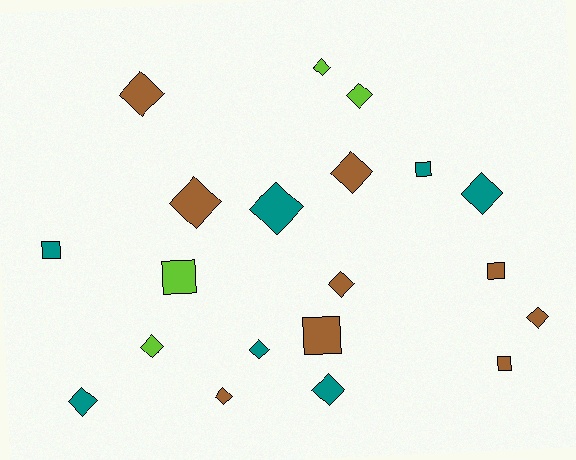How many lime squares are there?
There is 1 lime square.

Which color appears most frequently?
Brown, with 9 objects.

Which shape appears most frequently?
Diamond, with 14 objects.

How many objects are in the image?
There are 20 objects.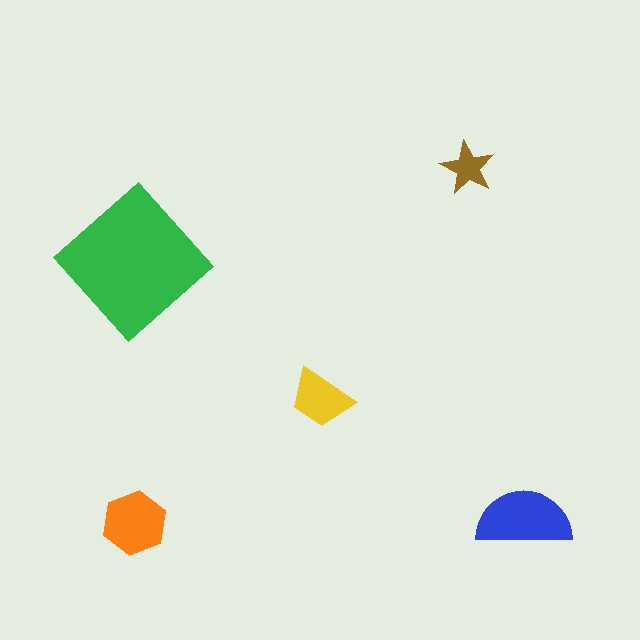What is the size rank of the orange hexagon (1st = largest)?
3rd.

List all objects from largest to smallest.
The green diamond, the blue semicircle, the orange hexagon, the yellow trapezoid, the brown star.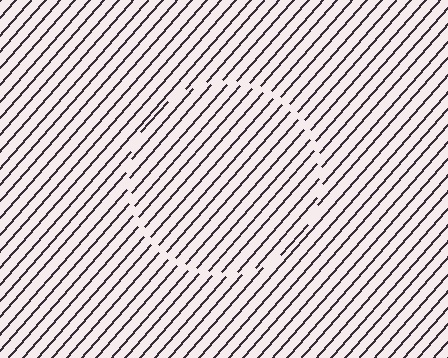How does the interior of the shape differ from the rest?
The interior of the shape contains the same grating, shifted by half a period — the contour is defined by the phase discontinuity where line-ends from the inner and outer gratings abut.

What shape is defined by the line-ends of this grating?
An illusory circle. The interior of the shape contains the same grating, shifted by half a period — the contour is defined by the phase discontinuity where line-ends from the inner and outer gratings abut.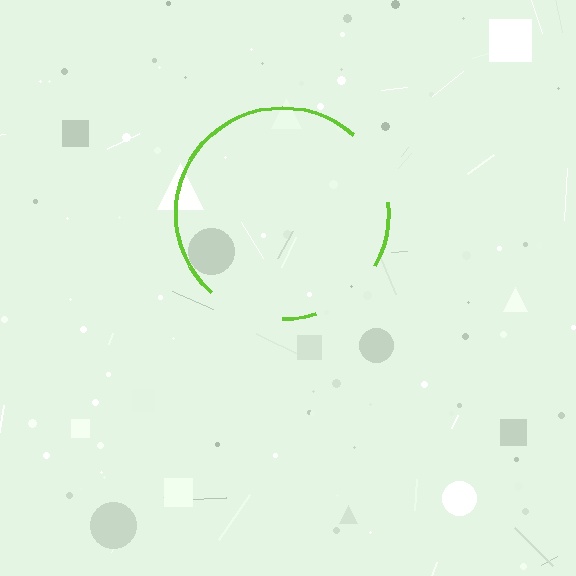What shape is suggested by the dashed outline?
The dashed outline suggests a circle.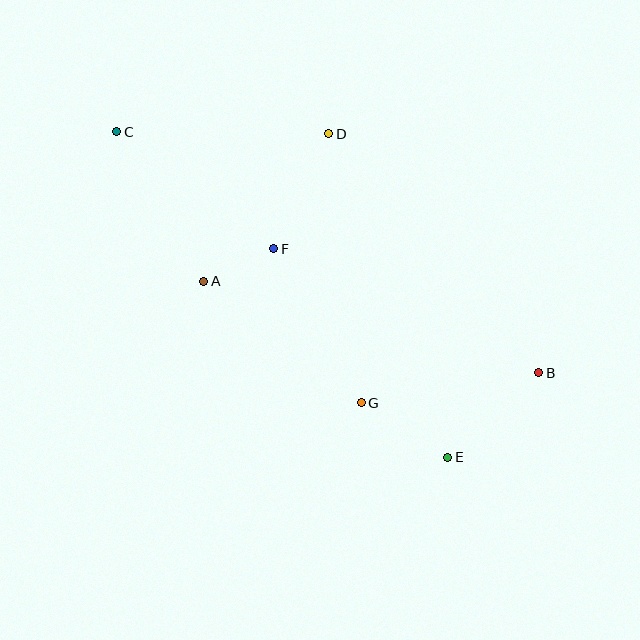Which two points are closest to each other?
Points A and F are closest to each other.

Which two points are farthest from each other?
Points B and C are farthest from each other.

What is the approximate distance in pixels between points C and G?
The distance between C and G is approximately 365 pixels.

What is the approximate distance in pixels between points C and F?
The distance between C and F is approximately 196 pixels.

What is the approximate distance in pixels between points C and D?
The distance between C and D is approximately 212 pixels.